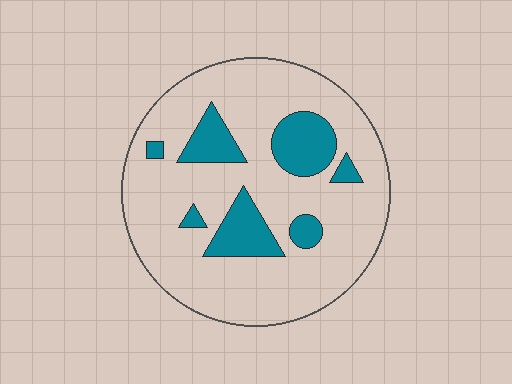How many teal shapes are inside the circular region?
7.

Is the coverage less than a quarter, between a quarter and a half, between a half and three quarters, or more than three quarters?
Less than a quarter.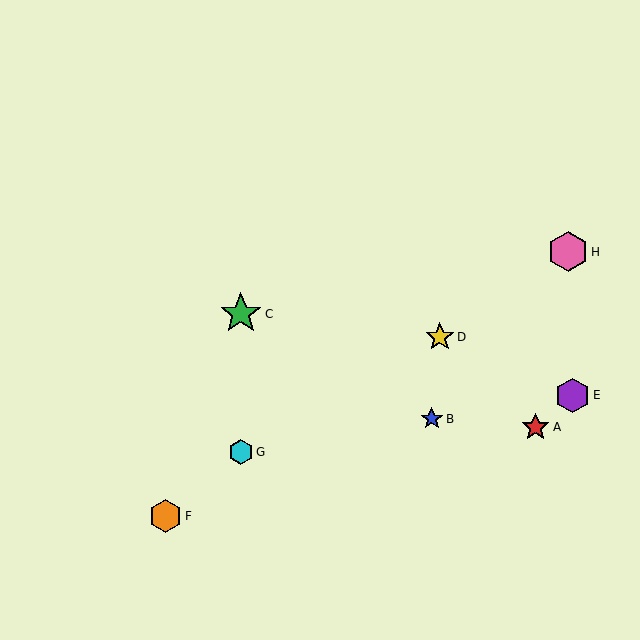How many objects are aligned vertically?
2 objects (C, G) are aligned vertically.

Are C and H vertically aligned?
No, C is at x≈241 and H is at x≈568.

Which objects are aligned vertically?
Objects C, G are aligned vertically.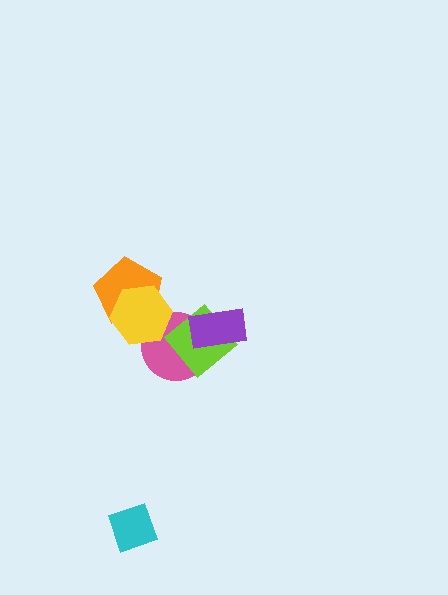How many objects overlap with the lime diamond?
2 objects overlap with the lime diamond.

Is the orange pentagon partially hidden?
Yes, it is partially covered by another shape.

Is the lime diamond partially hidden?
Yes, it is partially covered by another shape.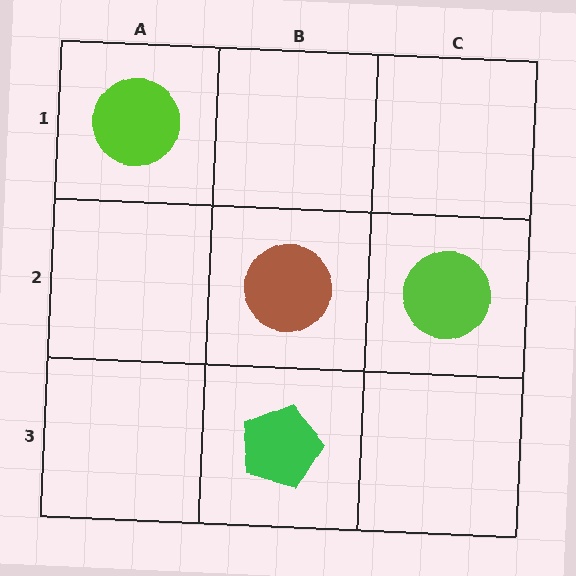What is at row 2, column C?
A lime circle.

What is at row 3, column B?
A green pentagon.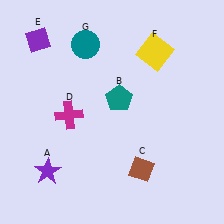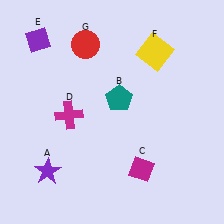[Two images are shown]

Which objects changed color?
C changed from brown to magenta. G changed from teal to red.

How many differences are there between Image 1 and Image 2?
There are 2 differences between the two images.